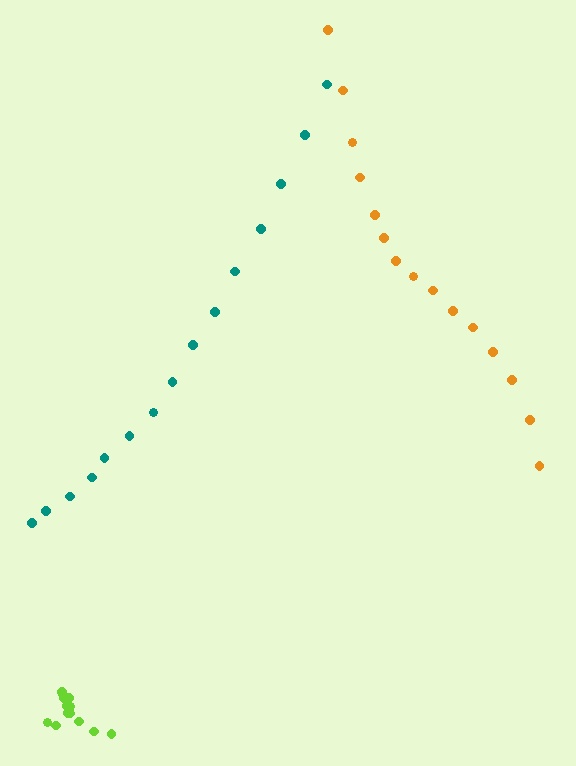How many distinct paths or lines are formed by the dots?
There are 3 distinct paths.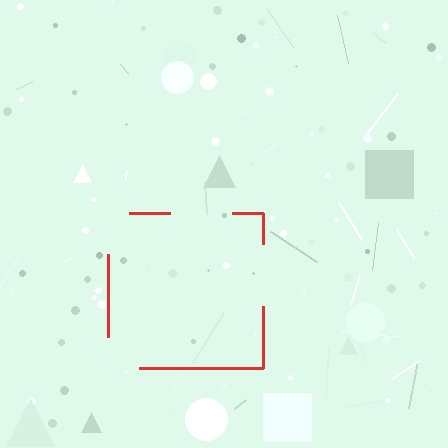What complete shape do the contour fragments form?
The contour fragments form a square.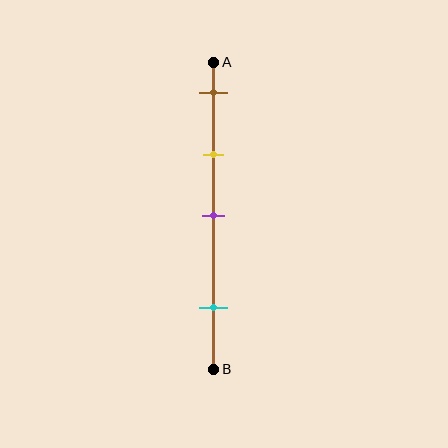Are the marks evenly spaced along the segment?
No, the marks are not evenly spaced.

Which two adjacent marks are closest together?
The brown and yellow marks are the closest adjacent pair.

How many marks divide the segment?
There are 4 marks dividing the segment.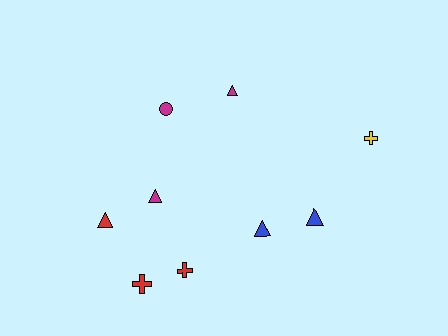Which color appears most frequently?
Magenta, with 3 objects.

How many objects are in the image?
There are 9 objects.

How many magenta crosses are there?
There are no magenta crosses.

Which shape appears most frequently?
Triangle, with 5 objects.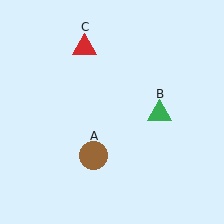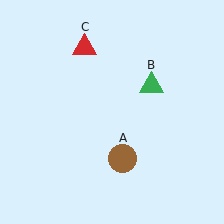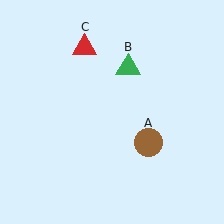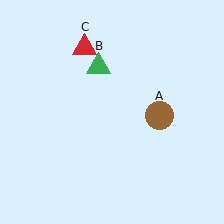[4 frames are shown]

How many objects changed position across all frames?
2 objects changed position: brown circle (object A), green triangle (object B).